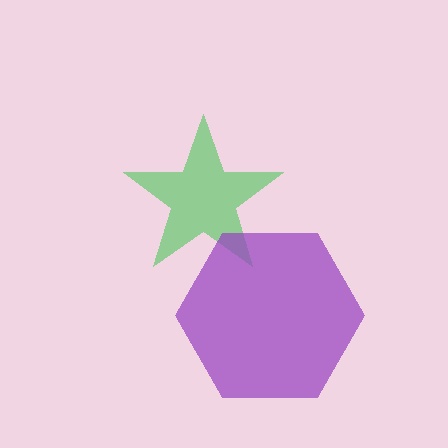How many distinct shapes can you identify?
There are 2 distinct shapes: a green star, a purple hexagon.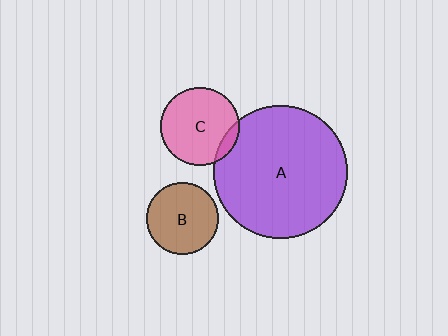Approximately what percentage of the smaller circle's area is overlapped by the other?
Approximately 10%.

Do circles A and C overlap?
Yes.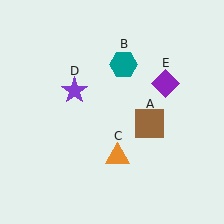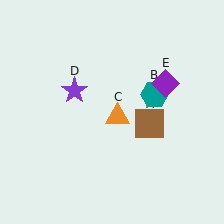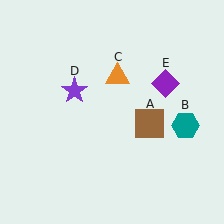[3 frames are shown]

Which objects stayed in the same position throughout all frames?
Brown square (object A) and purple star (object D) and purple diamond (object E) remained stationary.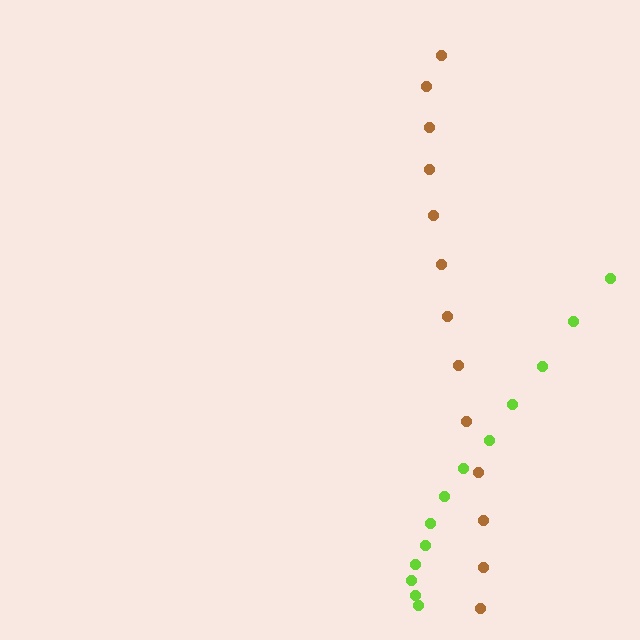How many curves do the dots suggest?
There are 2 distinct paths.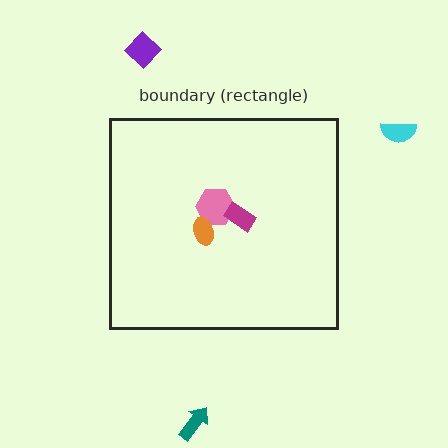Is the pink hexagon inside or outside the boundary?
Inside.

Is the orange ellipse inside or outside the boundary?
Inside.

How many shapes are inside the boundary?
3 inside, 3 outside.